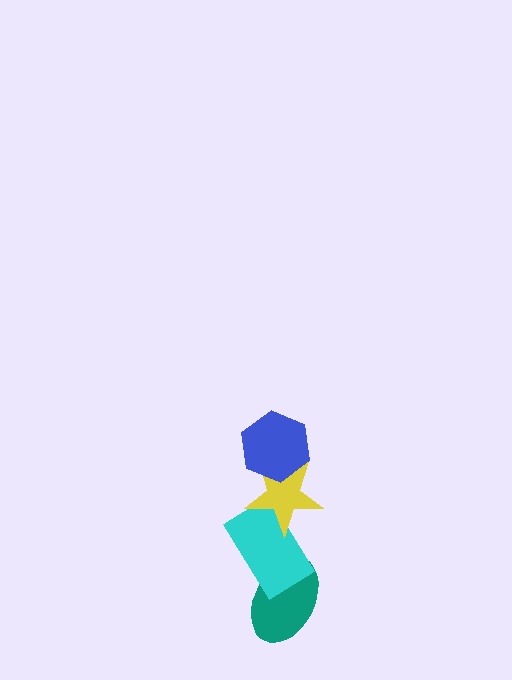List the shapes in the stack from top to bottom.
From top to bottom: the blue hexagon, the yellow star, the cyan rectangle, the teal ellipse.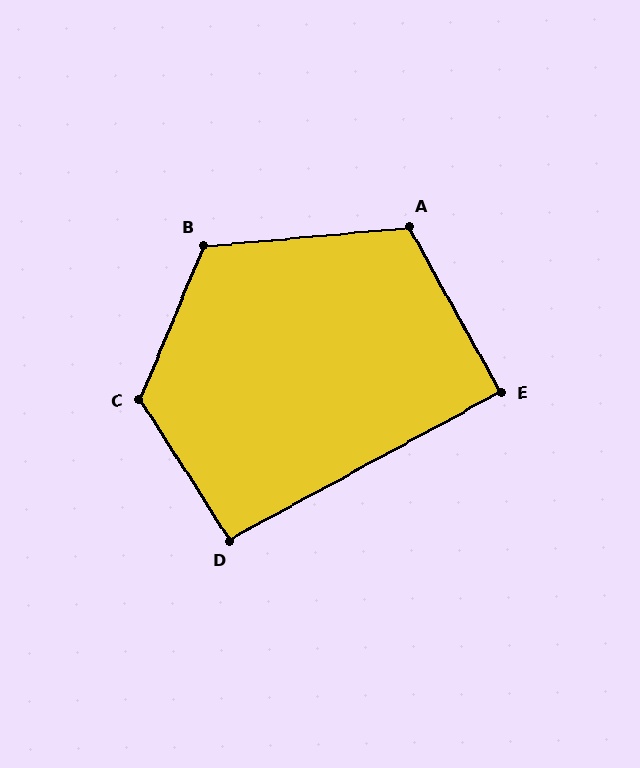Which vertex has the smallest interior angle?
E, at approximately 90 degrees.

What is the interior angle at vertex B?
Approximately 118 degrees (obtuse).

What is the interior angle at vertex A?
Approximately 114 degrees (obtuse).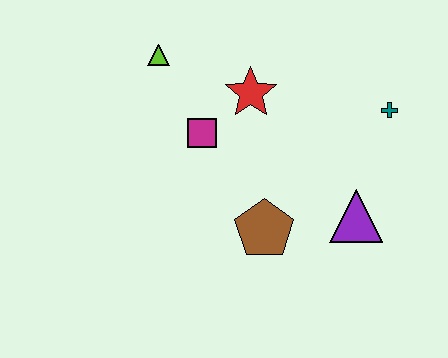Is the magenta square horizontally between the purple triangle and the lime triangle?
Yes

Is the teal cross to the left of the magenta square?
No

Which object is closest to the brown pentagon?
The purple triangle is closest to the brown pentagon.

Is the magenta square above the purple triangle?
Yes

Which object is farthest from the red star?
The purple triangle is farthest from the red star.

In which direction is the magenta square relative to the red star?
The magenta square is to the left of the red star.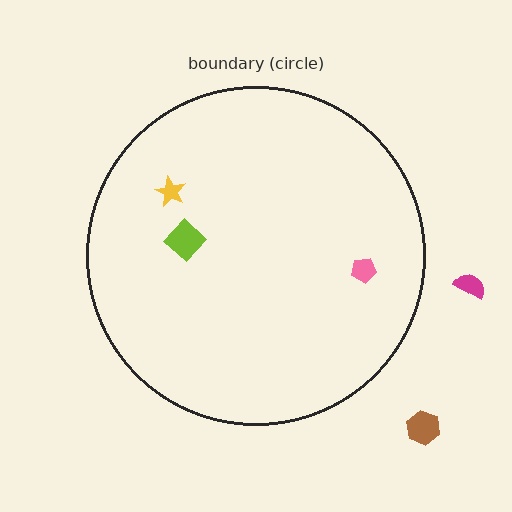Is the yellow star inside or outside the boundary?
Inside.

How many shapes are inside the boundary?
3 inside, 2 outside.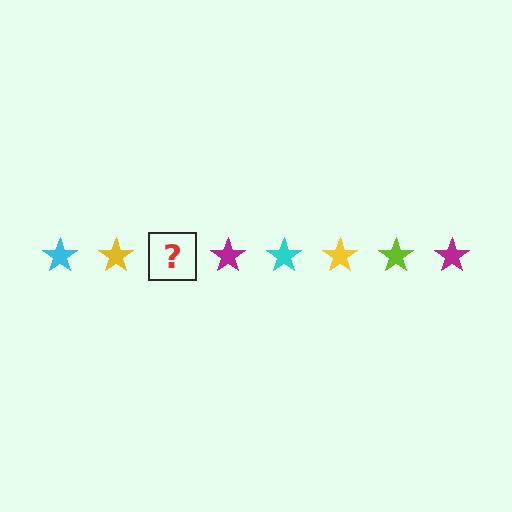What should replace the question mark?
The question mark should be replaced with a lime star.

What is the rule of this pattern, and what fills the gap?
The rule is that the pattern cycles through cyan, yellow, lime, magenta stars. The gap should be filled with a lime star.